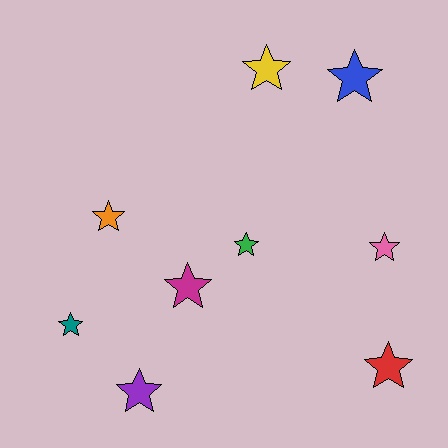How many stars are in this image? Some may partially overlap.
There are 9 stars.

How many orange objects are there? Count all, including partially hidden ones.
There is 1 orange object.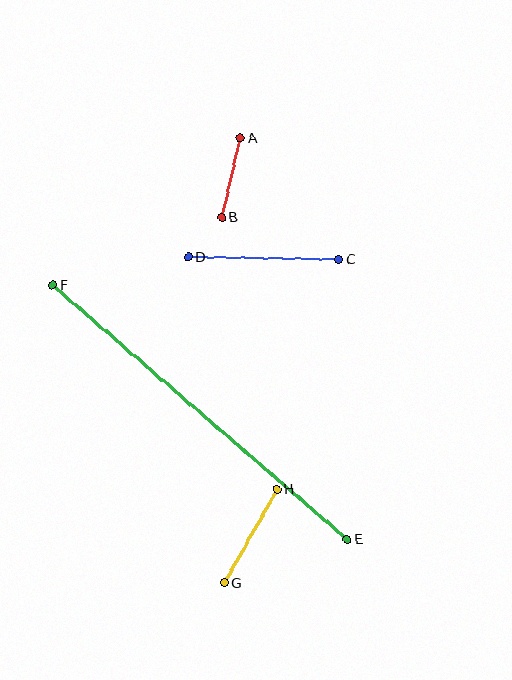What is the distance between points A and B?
The distance is approximately 81 pixels.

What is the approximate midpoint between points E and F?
The midpoint is at approximately (200, 412) pixels.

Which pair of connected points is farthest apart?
Points E and F are farthest apart.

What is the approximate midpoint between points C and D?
The midpoint is at approximately (264, 259) pixels.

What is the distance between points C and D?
The distance is approximately 151 pixels.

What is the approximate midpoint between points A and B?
The midpoint is at approximately (231, 178) pixels.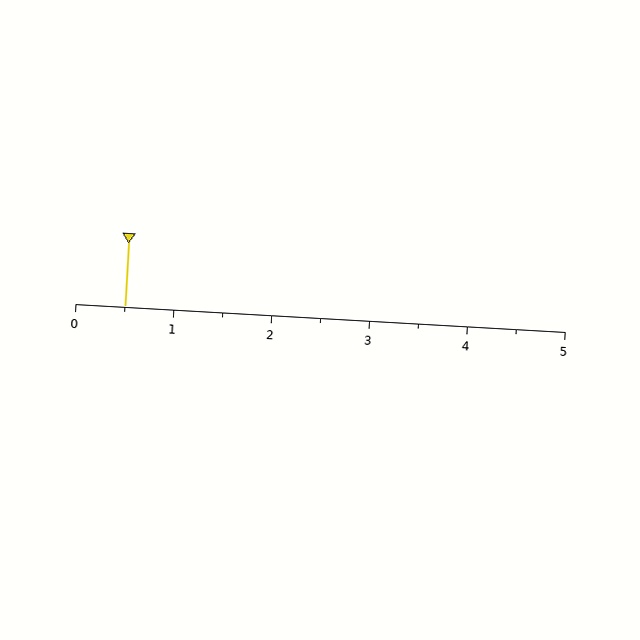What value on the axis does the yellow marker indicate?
The marker indicates approximately 0.5.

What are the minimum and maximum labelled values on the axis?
The axis runs from 0 to 5.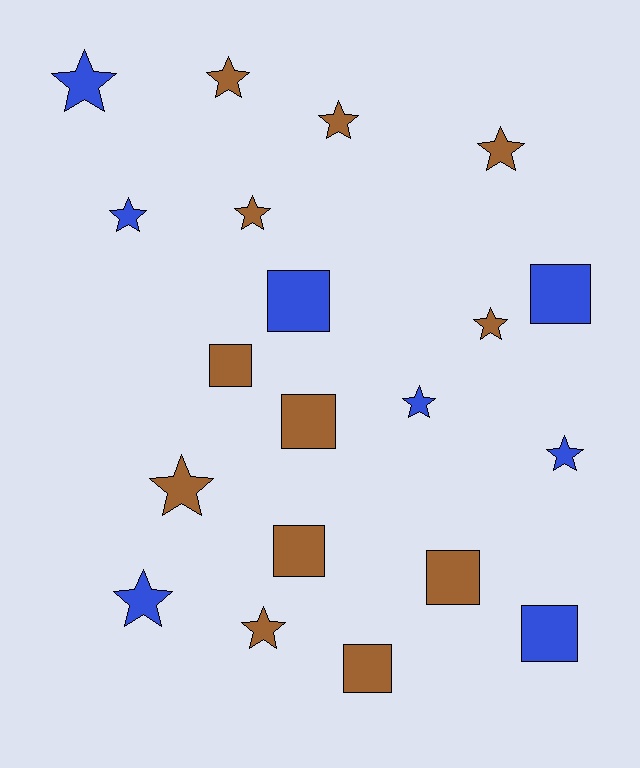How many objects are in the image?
There are 20 objects.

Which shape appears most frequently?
Star, with 12 objects.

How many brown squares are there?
There are 5 brown squares.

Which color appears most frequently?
Brown, with 12 objects.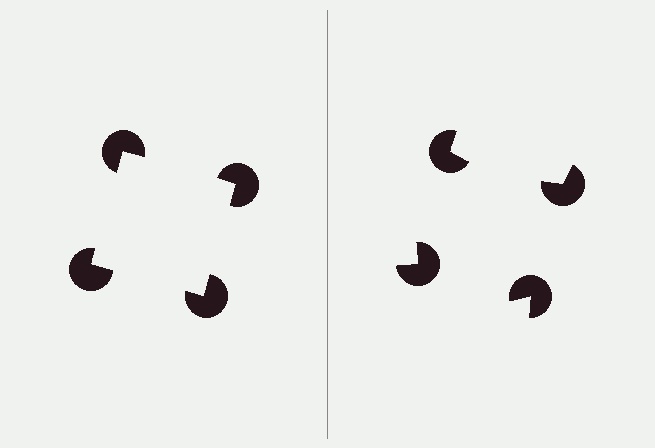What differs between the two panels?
The pac-man discs are positioned identically on both sides; only the wedge orientations differ. On the left they align to a square; on the right they are misaligned.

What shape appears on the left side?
An illusory square.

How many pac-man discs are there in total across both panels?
8 — 4 on each side.